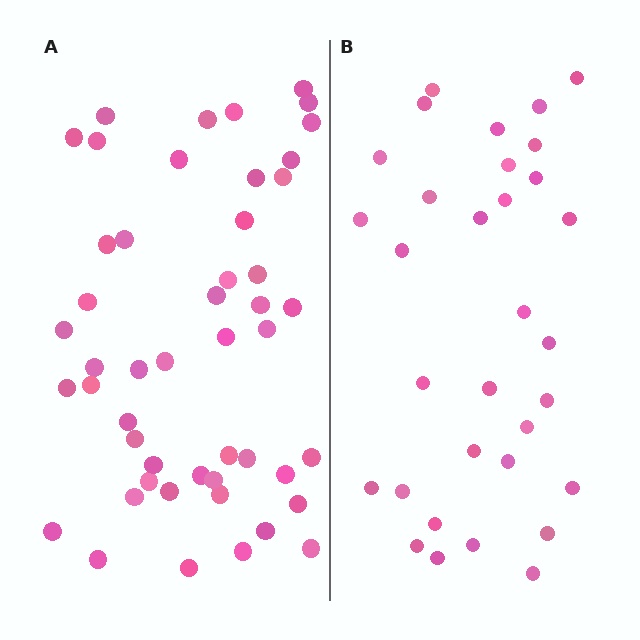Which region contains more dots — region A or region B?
Region A (the left region) has more dots.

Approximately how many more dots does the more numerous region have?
Region A has approximately 15 more dots than region B.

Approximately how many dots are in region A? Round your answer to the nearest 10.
About 50 dots. (The exact count is 49, which rounds to 50.)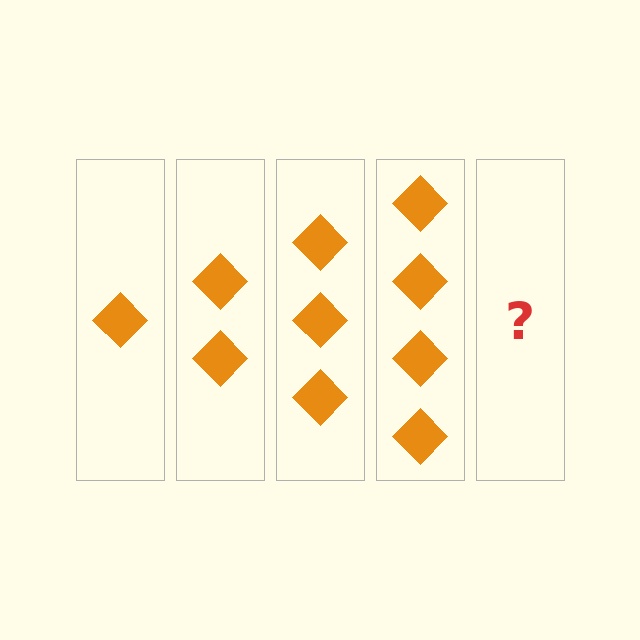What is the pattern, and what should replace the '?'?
The pattern is that each step adds one more diamond. The '?' should be 5 diamonds.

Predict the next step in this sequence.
The next step is 5 diamonds.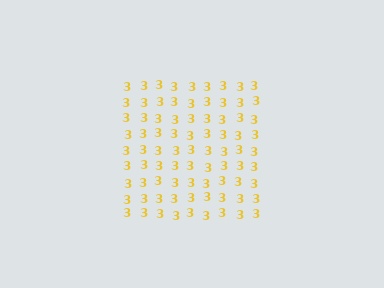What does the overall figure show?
The overall figure shows a square.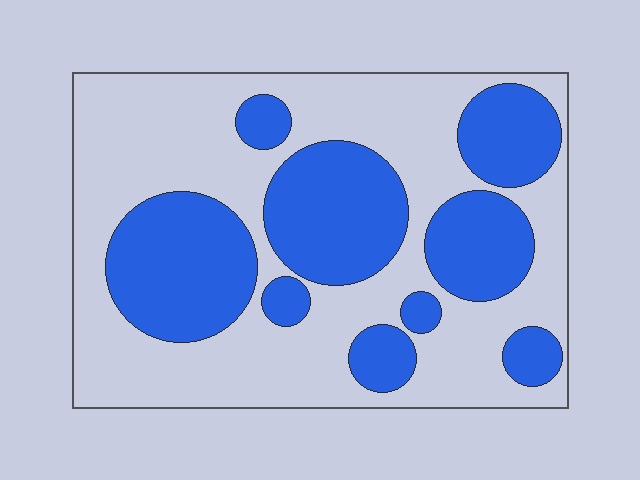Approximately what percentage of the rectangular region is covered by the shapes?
Approximately 40%.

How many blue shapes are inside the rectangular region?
9.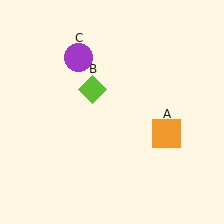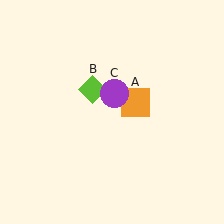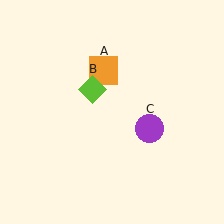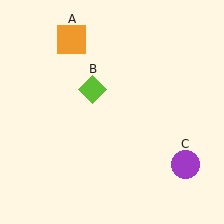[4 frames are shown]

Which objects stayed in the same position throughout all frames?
Lime diamond (object B) remained stationary.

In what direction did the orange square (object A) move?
The orange square (object A) moved up and to the left.